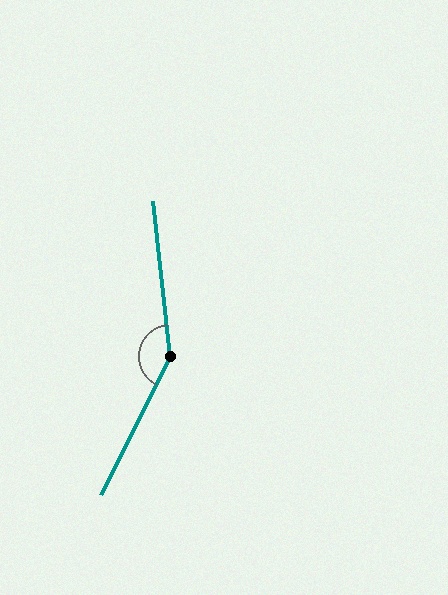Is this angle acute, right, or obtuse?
It is obtuse.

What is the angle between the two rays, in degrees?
Approximately 147 degrees.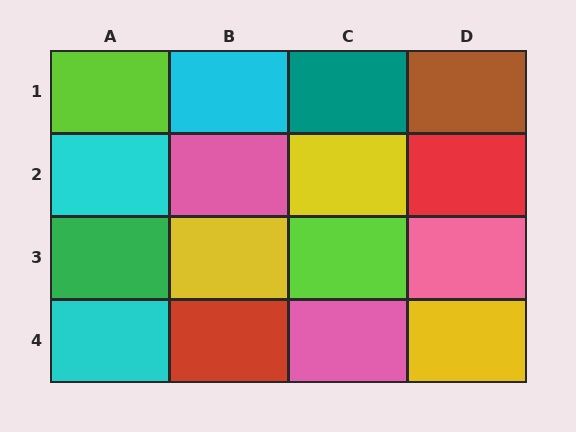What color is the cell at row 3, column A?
Green.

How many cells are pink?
3 cells are pink.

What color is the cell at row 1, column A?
Lime.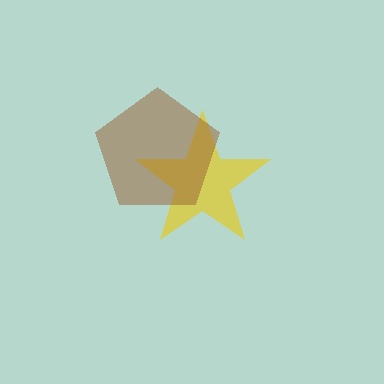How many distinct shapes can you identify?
There are 2 distinct shapes: a yellow star, a brown pentagon.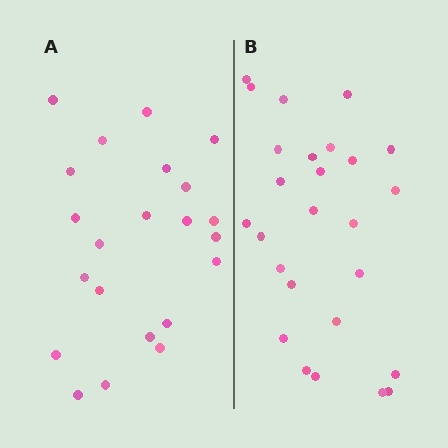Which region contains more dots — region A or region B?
Region B (the right region) has more dots.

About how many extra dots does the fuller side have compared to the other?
Region B has about 4 more dots than region A.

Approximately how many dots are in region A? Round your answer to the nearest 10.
About 20 dots. (The exact count is 22, which rounds to 20.)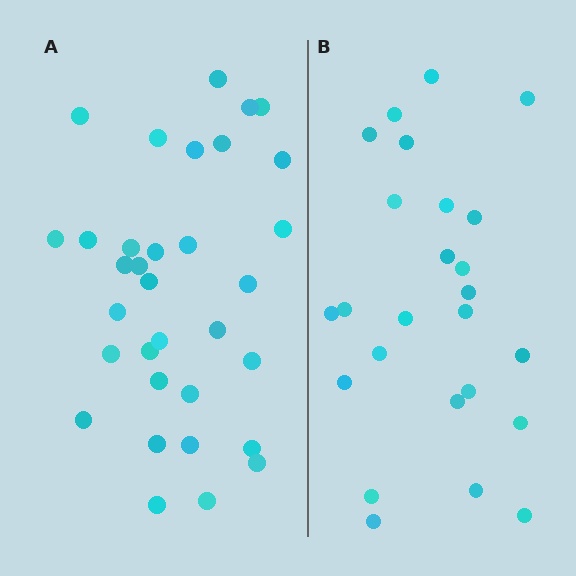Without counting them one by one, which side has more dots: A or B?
Region A (the left region) has more dots.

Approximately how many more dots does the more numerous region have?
Region A has roughly 8 or so more dots than region B.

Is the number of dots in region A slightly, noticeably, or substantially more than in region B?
Region A has noticeably more, but not dramatically so. The ratio is roughly 1.3 to 1.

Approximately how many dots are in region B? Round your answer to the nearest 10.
About 20 dots. (The exact count is 25, which rounds to 20.)